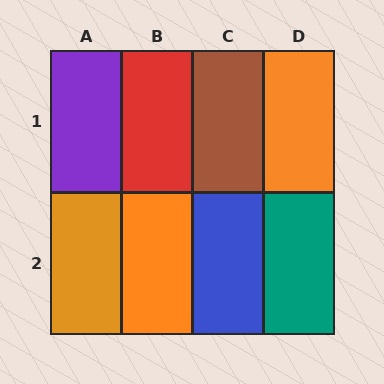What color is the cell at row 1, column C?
Brown.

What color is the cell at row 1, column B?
Red.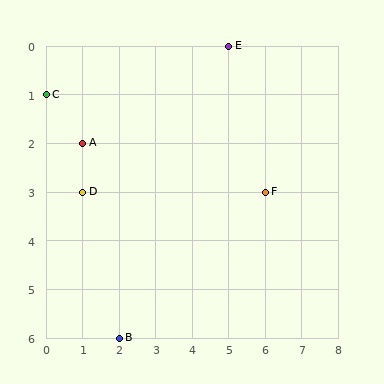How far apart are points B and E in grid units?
Points B and E are 3 columns and 6 rows apart (about 6.7 grid units diagonally).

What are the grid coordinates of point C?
Point C is at grid coordinates (0, 1).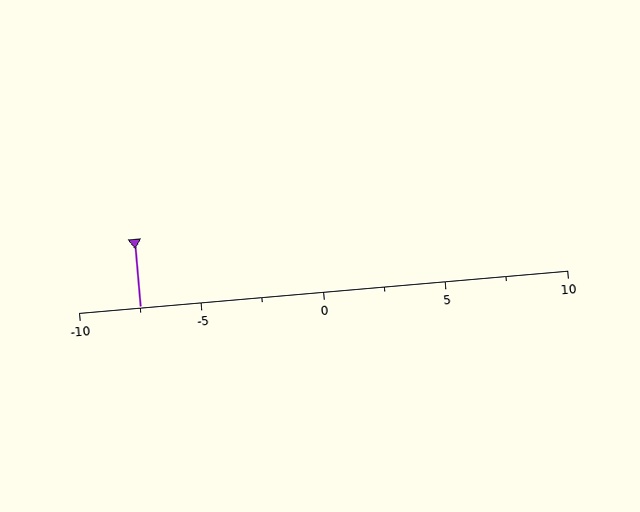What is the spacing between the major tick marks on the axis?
The major ticks are spaced 5 apart.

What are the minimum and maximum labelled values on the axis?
The axis runs from -10 to 10.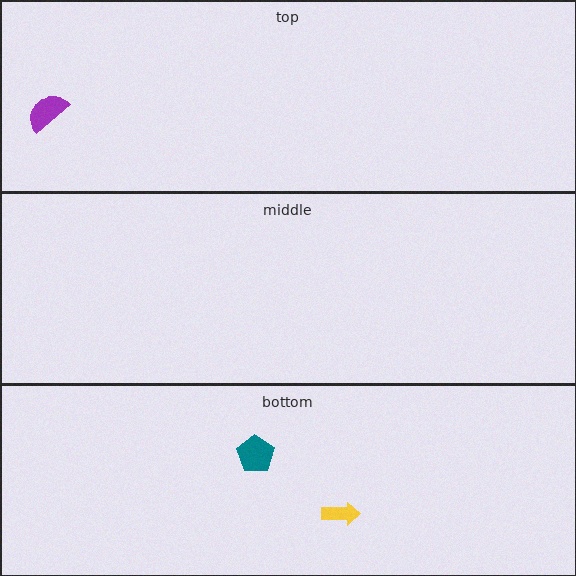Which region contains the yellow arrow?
The bottom region.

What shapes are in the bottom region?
The yellow arrow, the teal pentagon.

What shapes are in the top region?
The purple semicircle.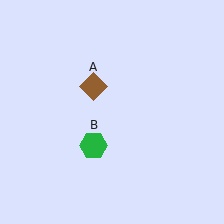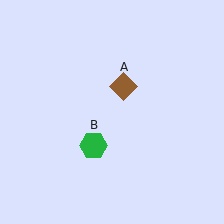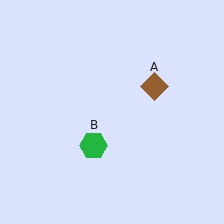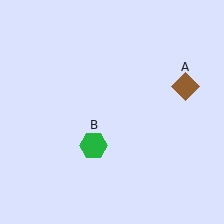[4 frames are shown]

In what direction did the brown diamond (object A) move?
The brown diamond (object A) moved right.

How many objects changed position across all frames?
1 object changed position: brown diamond (object A).